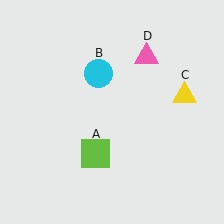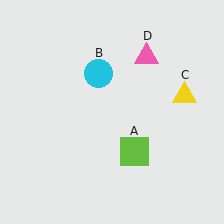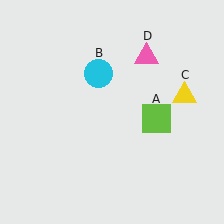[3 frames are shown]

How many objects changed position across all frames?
1 object changed position: lime square (object A).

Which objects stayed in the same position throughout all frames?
Cyan circle (object B) and yellow triangle (object C) and pink triangle (object D) remained stationary.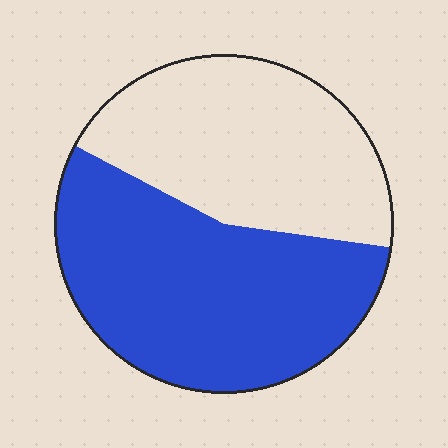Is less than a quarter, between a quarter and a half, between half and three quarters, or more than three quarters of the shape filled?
Between half and three quarters.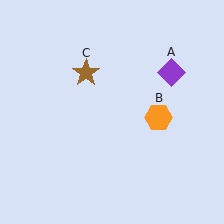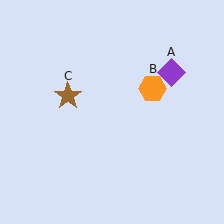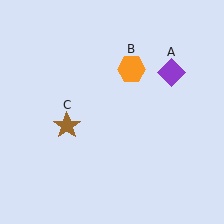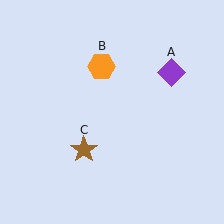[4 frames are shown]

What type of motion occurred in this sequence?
The orange hexagon (object B), brown star (object C) rotated counterclockwise around the center of the scene.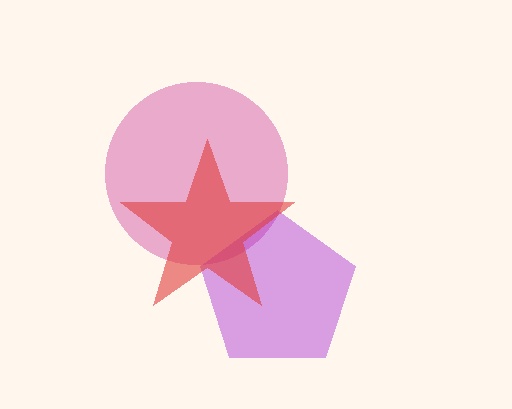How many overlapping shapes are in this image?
There are 3 overlapping shapes in the image.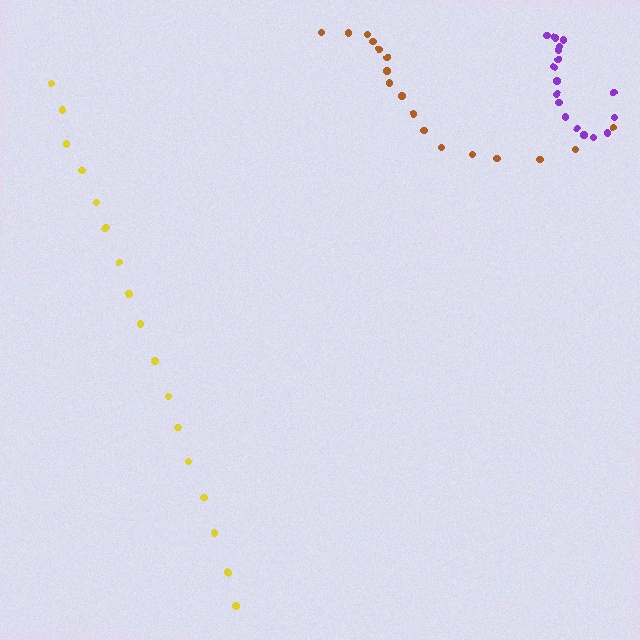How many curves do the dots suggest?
There are 3 distinct paths.